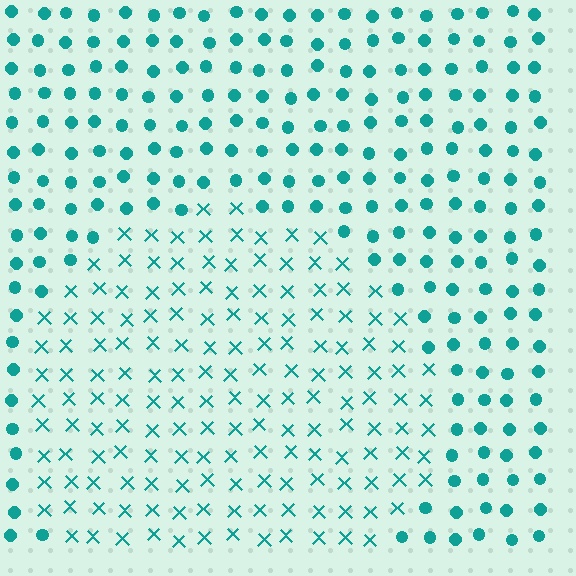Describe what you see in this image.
The image is filled with small teal elements arranged in a uniform grid. A circle-shaped region contains X marks, while the surrounding area contains circles. The boundary is defined purely by the change in element shape.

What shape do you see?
I see a circle.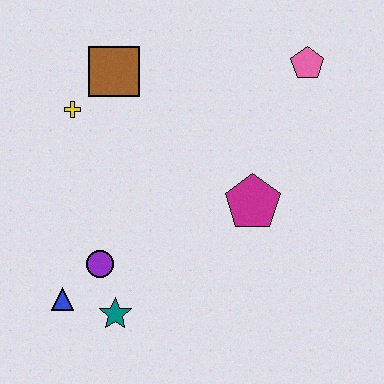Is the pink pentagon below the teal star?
No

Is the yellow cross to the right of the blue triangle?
Yes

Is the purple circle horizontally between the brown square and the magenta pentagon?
No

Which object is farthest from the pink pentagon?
The blue triangle is farthest from the pink pentagon.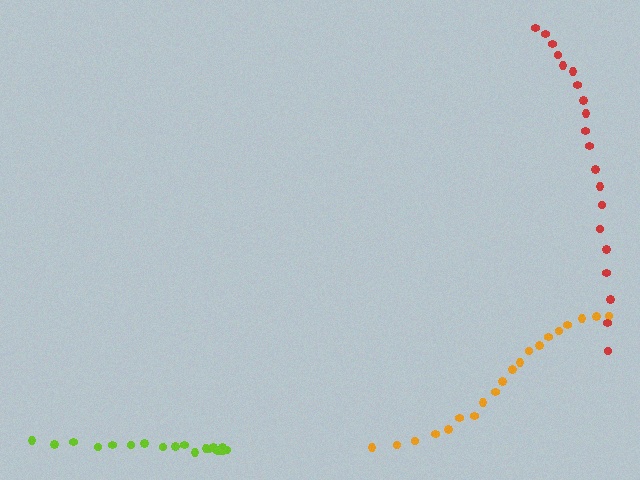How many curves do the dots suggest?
There are 3 distinct paths.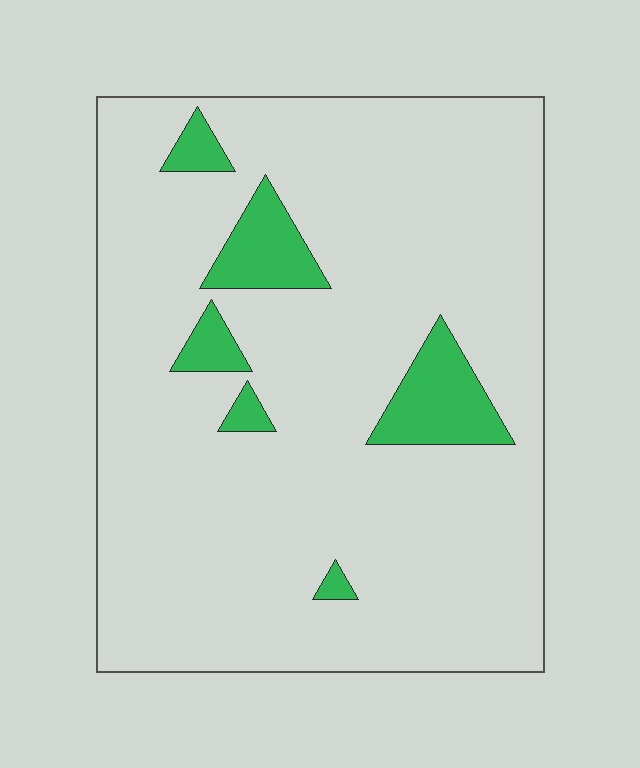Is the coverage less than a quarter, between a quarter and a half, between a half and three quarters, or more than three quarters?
Less than a quarter.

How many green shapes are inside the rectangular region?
6.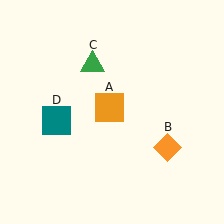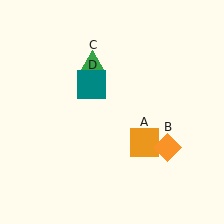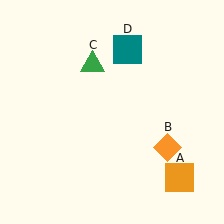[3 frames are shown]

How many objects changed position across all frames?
2 objects changed position: orange square (object A), teal square (object D).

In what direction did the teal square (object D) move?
The teal square (object D) moved up and to the right.